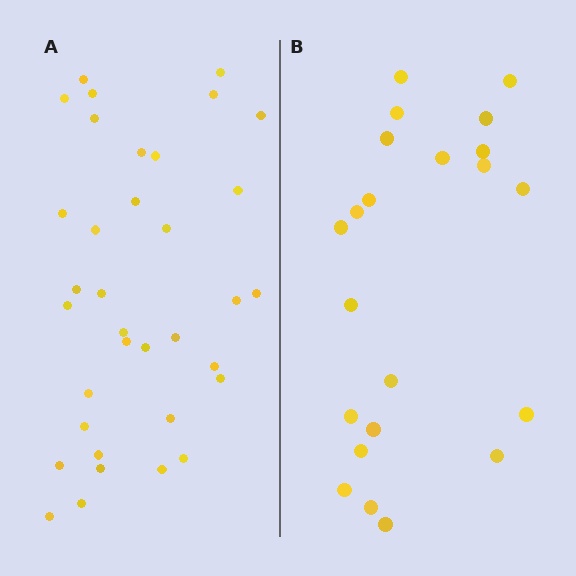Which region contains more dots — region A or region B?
Region A (the left region) has more dots.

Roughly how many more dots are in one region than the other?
Region A has approximately 15 more dots than region B.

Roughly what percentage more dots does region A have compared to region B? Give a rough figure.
About 60% more.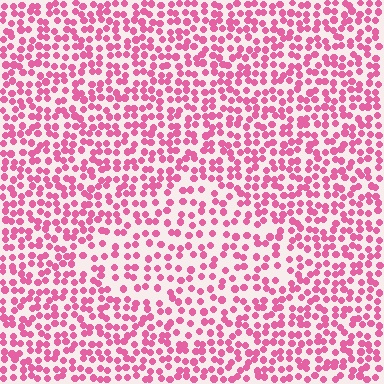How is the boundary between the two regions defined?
The boundary is defined by a change in element density (approximately 1.6x ratio). All elements are the same color, size, and shape.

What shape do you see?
I see a diamond.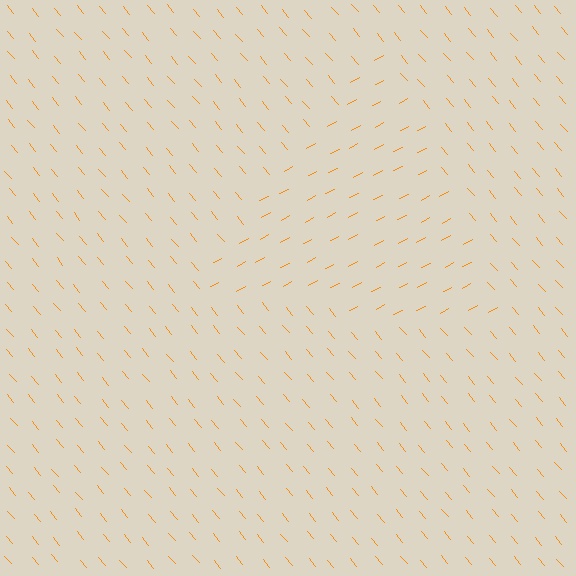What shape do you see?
I see a triangle.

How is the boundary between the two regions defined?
The boundary is defined purely by a change in line orientation (approximately 78 degrees difference). All lines are the same color and thickness.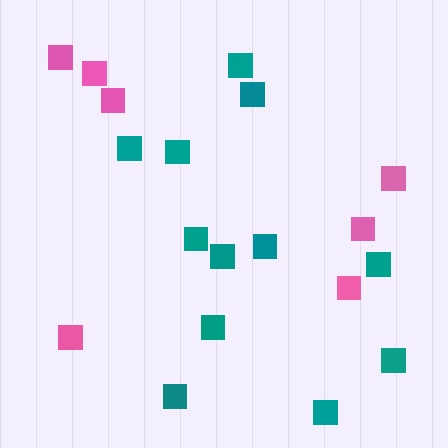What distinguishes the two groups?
There are 2 groups: one group of teal squares (12) and one group of pink squares (7).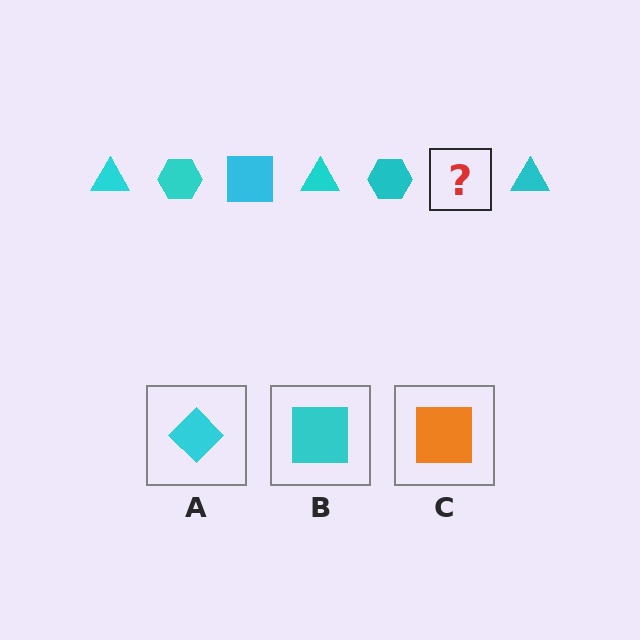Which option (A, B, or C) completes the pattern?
B.